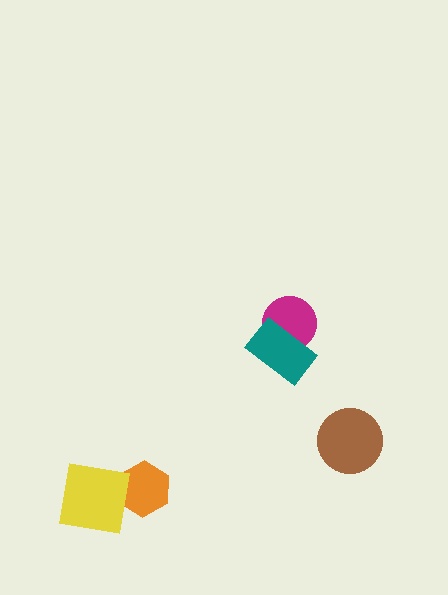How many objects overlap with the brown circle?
0 objects overlap with the brown circle.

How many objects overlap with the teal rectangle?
1 object overlaps with the teal rectangle.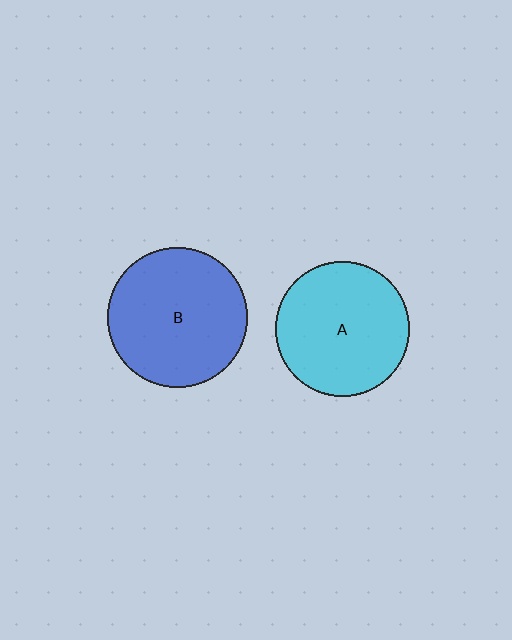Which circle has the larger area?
Circle B (blue).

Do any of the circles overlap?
No, none of the circles overlap.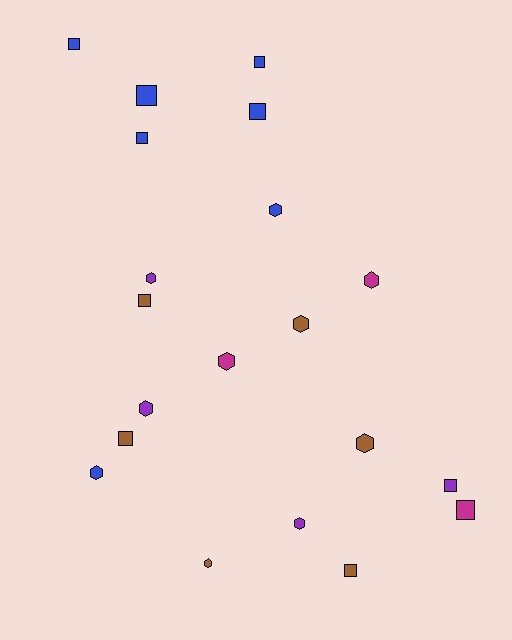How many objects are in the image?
There are 20 objects.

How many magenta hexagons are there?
There are 2 magenta hexagons.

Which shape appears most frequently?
Square, with 10 objects.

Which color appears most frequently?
Blue, with 7 objects.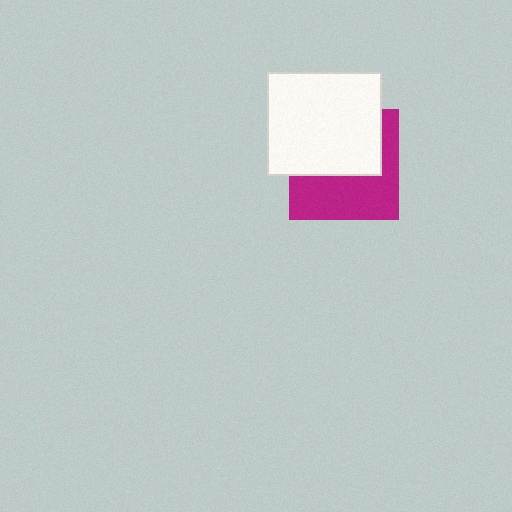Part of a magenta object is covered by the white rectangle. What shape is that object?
It is a square.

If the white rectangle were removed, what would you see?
You would see the complete magenta square.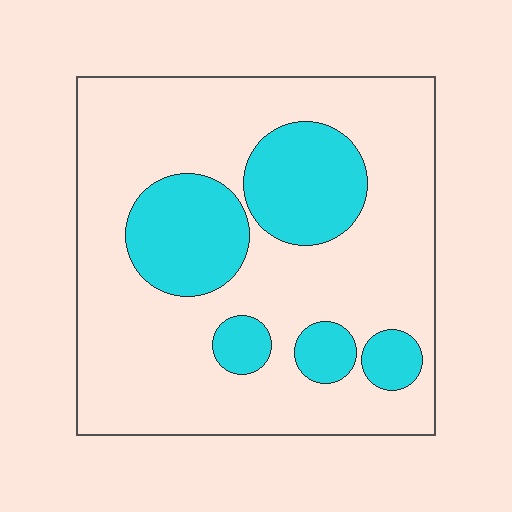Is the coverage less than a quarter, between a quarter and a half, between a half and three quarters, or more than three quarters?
Between a quarter and a half.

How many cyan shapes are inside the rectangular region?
5.